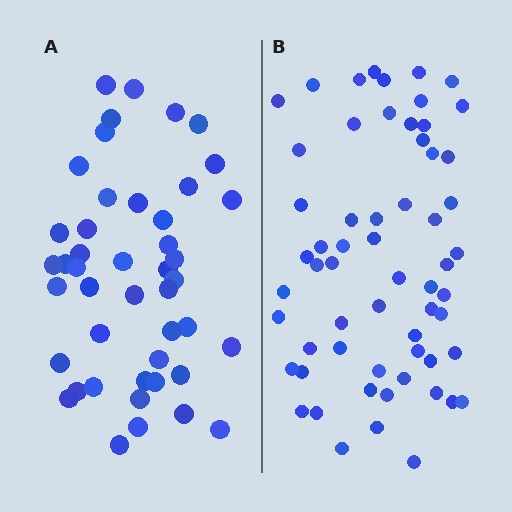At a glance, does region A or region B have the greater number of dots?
Region B (the right region) has more dots.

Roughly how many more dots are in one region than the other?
Region B has approximately 15 more dots than region A.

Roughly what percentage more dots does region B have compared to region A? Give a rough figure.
About 35% more.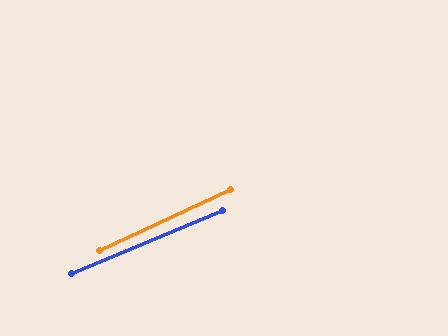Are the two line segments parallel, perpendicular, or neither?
Parallel — their directions differ by only 1.8°.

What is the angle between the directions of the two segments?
Approximately 2 degrees.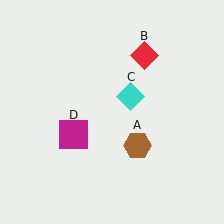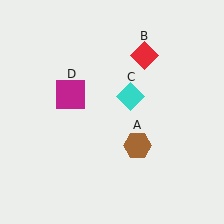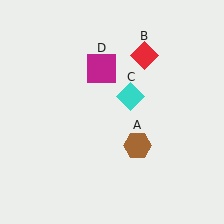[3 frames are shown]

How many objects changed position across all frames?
1 object changed position: magenta square (object D).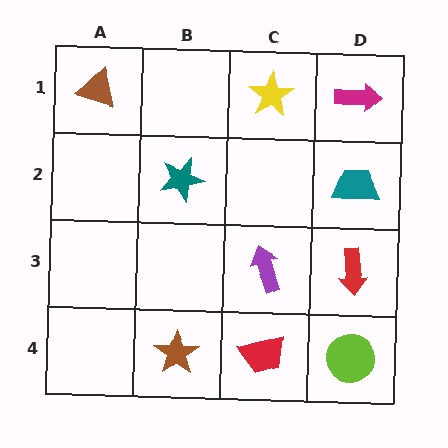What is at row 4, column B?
A brown star.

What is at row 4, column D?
A lime circle.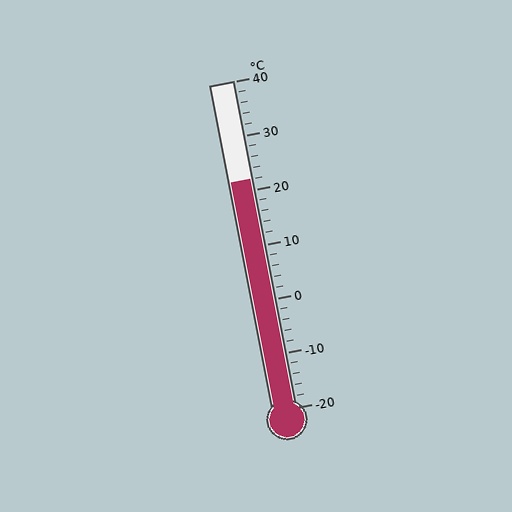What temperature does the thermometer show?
The thermometer shows approximately 22°C.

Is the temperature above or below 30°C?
The temperature is below 30°C.